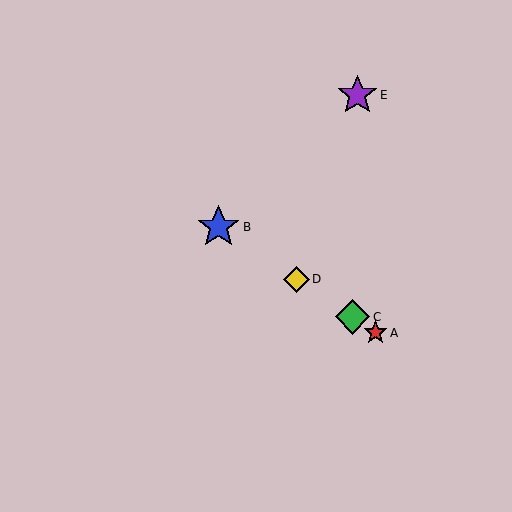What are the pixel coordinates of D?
Object D is at (296, 279).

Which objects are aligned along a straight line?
Objects A, B, C, D are aligned along a straight line.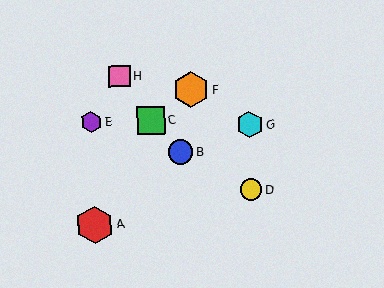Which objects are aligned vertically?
Objects D, G are aligned vertically.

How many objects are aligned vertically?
2 objects (D, G) are aligned vertically.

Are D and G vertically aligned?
Yes, both are at x≈251.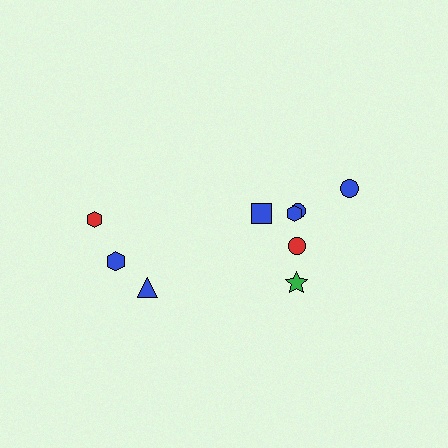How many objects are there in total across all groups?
There are 9 objects.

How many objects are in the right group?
There are 6 objects.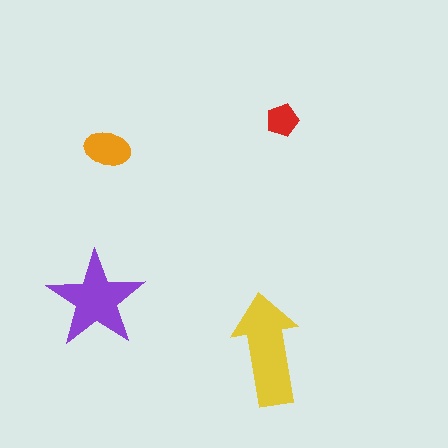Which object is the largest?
The yellow arrow.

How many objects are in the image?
There are 4 objects in the image.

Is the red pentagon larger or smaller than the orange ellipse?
Smaller.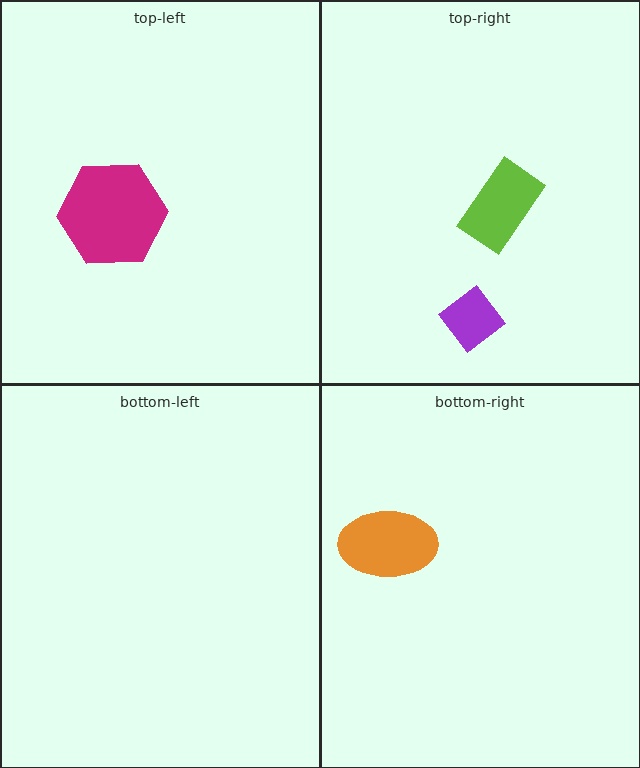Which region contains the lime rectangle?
The top-right region.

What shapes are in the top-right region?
The purple diamond, the lime rectangle.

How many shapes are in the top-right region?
2.